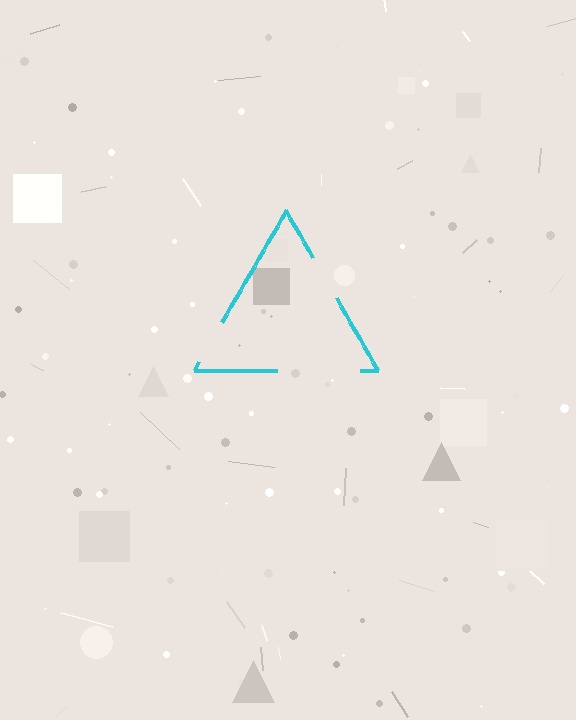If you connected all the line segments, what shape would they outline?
They would outline a triangle.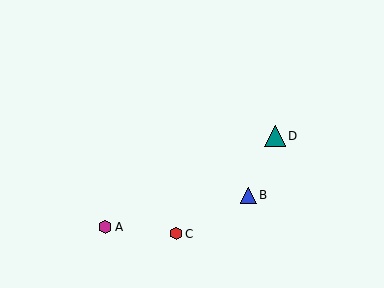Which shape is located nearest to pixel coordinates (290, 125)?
The teal triangle (labeled D) at (275, 136) is nearest to that location.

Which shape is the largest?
The teal triangle (labeled D) is the largest.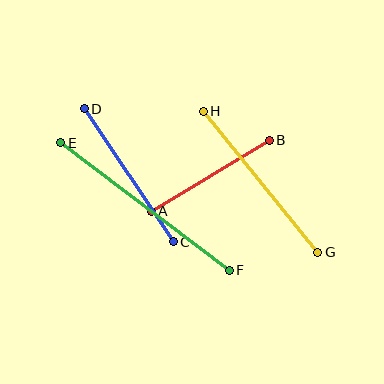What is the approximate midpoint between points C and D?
The midpoint is at approximately (129, 175) pixels.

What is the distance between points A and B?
The distance is approximately 138 pixels.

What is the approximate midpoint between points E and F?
The midpoint is at approximately (145, 206) pixels.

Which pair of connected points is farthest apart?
Points E and F are farthest apart.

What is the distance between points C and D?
The distance is approximately 160 pixels.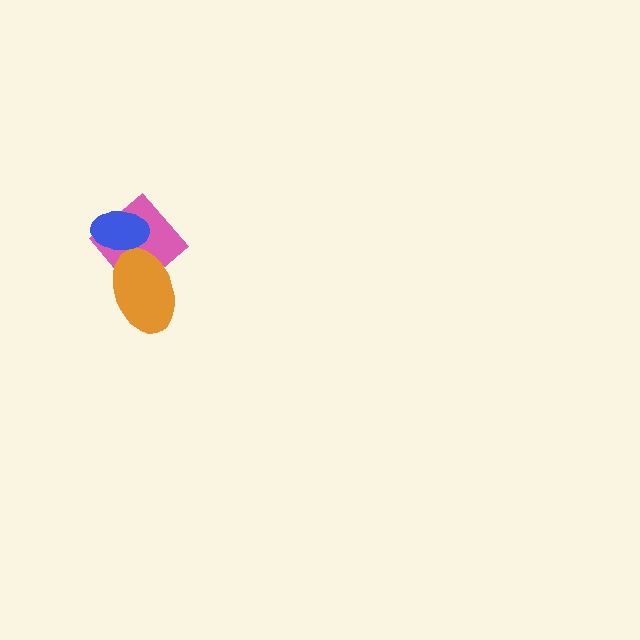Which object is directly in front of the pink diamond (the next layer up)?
The blue ellipse is directly in front of the pink diamond.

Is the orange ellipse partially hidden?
No, no other shape covers it.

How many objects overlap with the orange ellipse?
2 objects overlap with the orange ellipse.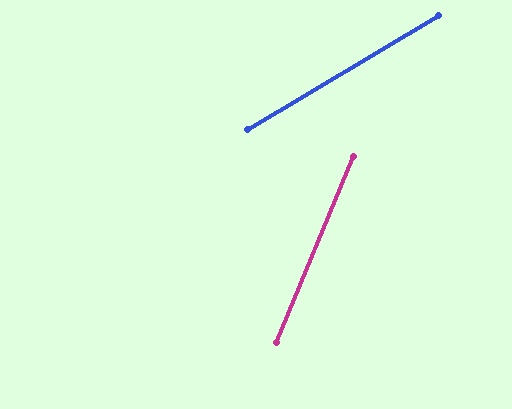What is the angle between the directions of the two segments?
Approximately 37 degrees.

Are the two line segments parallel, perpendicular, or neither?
Neither parallel nor perpendicular — they differ by about 37°.